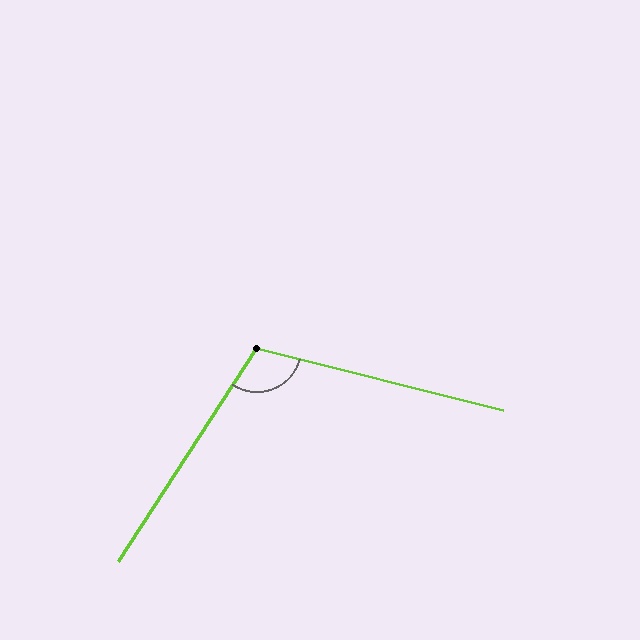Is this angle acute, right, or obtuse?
It is obtuse.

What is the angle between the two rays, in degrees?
Approximately 109 degrees.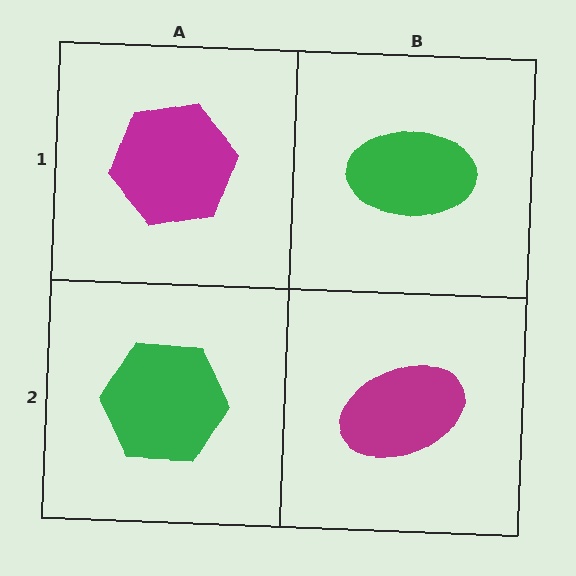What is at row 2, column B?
A magenta ellipse.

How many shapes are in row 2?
2 shapes.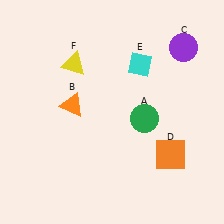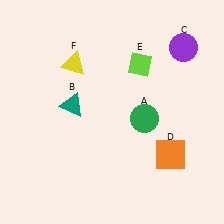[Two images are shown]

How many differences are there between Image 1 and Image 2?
There are 2 differences between the two images.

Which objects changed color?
B changed from orange to teal. E changed from cyan to lime.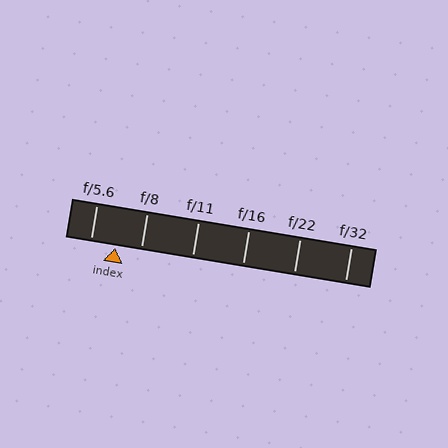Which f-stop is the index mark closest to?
The index mark is closest to f/5.6.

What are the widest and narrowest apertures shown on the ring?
The widest aperture shown is f/5.6 and the narrowest is f/32.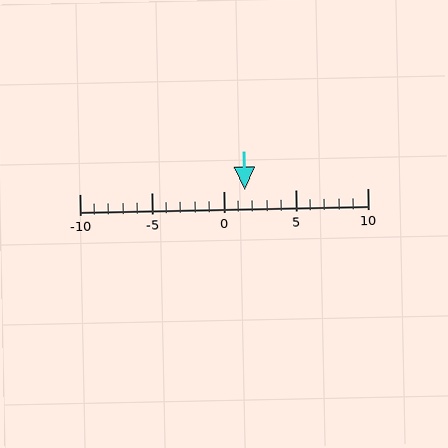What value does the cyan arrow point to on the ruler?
The cyan arrow points to approximately 2.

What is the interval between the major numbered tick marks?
The major tick marks are spaced 5 units apart.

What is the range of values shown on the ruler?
The ruler shows values from -10 to 10.